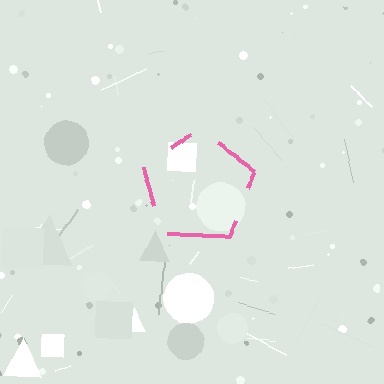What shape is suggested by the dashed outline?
The dashed outline suggests a pentagon.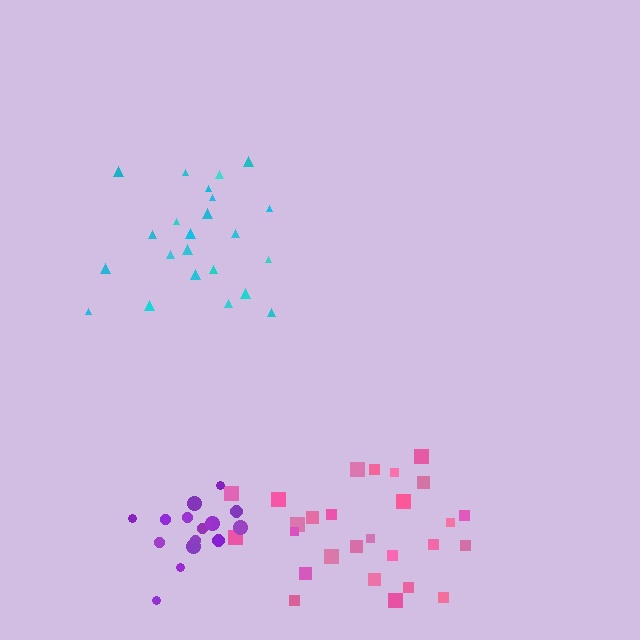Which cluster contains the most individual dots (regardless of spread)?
Pink (27).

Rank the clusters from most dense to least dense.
purple, cyan, pink.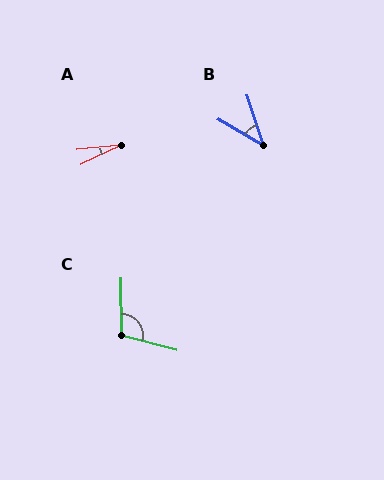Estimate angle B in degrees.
Approximately 42 degrees.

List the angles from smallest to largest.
A (20°), B (42°), C (104°).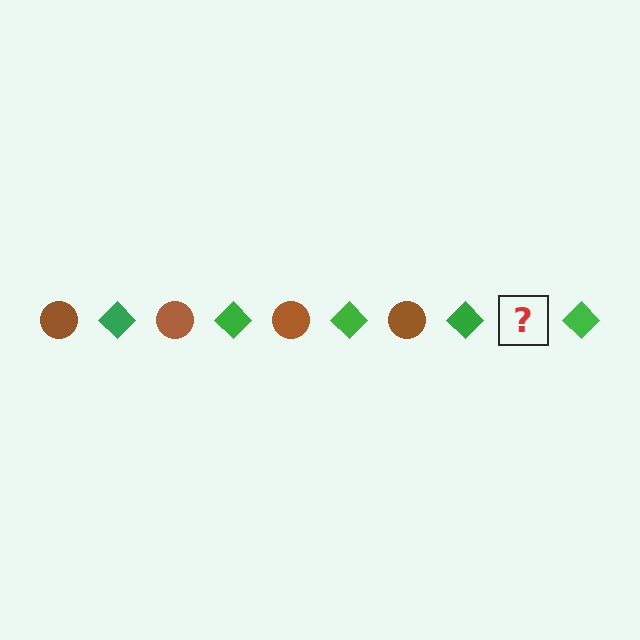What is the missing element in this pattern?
The missing element is a brown circle.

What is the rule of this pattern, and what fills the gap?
The rule is that the pattern alternates between brown circle and green diamond. The gap should be filled with a brown circle.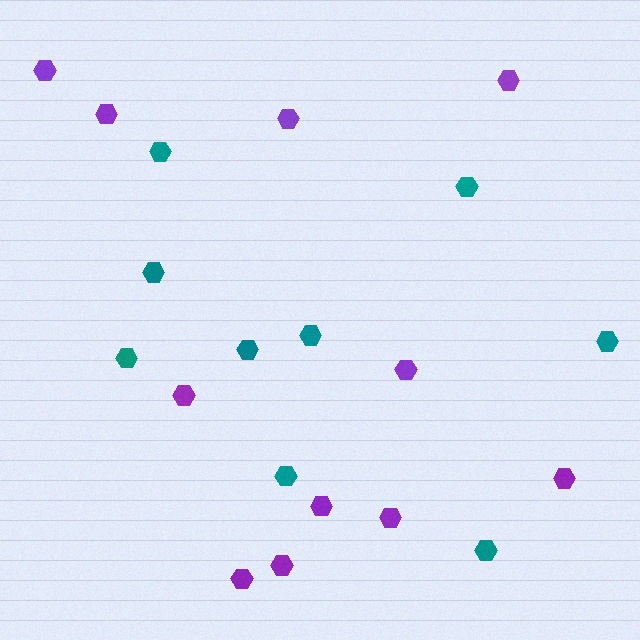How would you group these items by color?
There are 2 groups: one group of purple hexagons (11) and one group of teal hexagons (9).